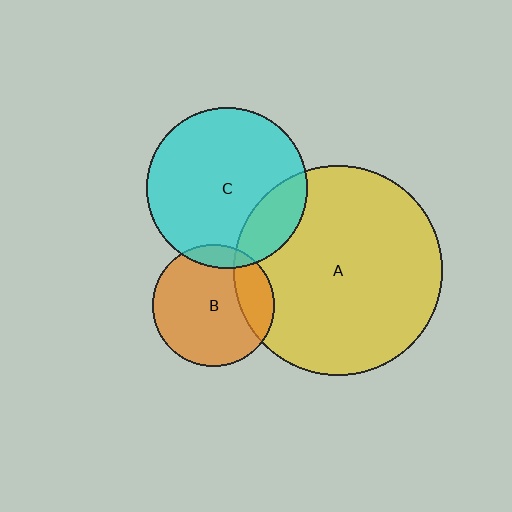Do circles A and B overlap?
Yes.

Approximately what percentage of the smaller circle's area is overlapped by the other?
Approximately 20%.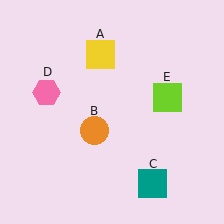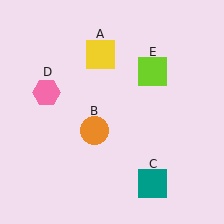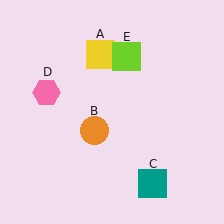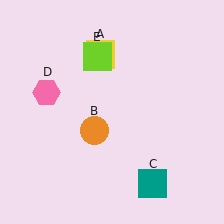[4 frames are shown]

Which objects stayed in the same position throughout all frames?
Yellow square (object A) and orange circle (object B) and teal square (object C) and pink hexagon (object D) remained stationary.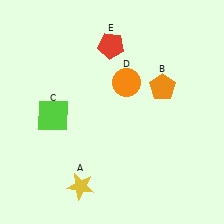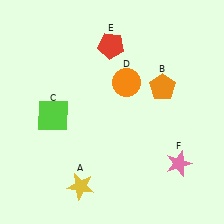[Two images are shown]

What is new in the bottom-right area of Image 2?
A pink star (F) was added in the bottom-right area of Image 2.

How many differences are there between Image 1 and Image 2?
There is 1 difference between the two images.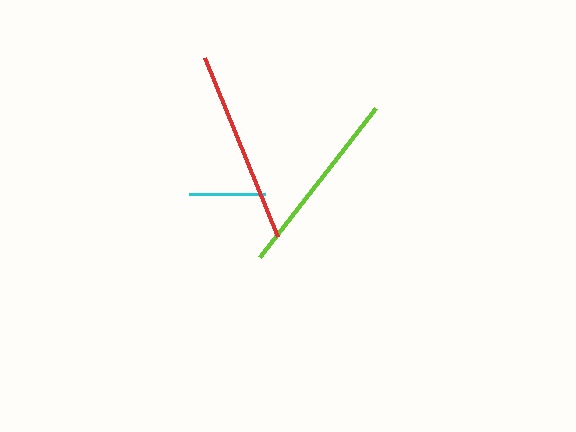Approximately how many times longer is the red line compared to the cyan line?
The red line is approximately 2.5 times the length of the cyan line.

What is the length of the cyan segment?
The cyan segment is approximately 76 pixels long.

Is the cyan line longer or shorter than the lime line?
The lime line is longer than the cyan line.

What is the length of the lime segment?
The lime segment is approximately 189 pixels long.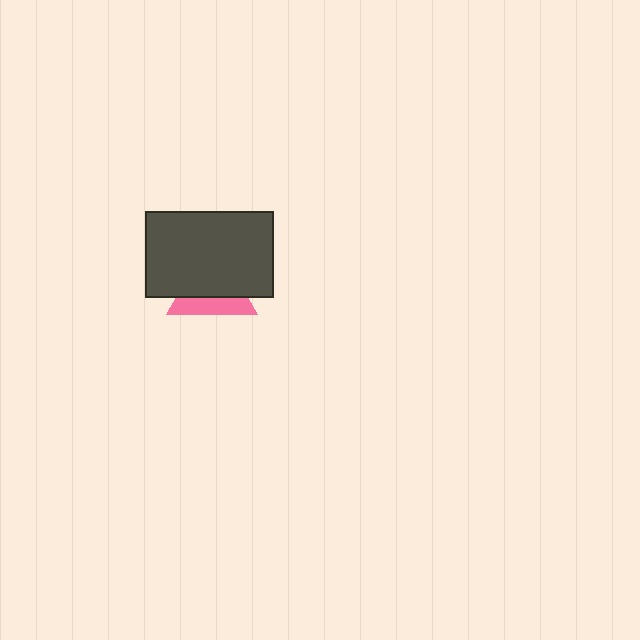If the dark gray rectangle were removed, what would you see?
You would see the complete pink triangle.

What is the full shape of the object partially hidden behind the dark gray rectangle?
The partially hidden object is a pink triangle.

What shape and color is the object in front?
The object in front is a dark gray rectangle.